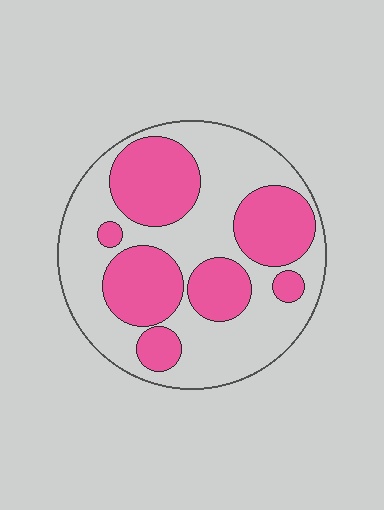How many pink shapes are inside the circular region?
7.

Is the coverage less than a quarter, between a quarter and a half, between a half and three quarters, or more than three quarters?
Between a quarter and a half.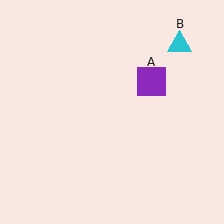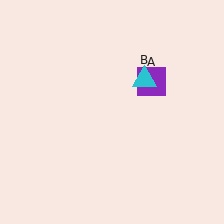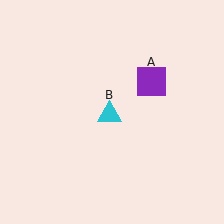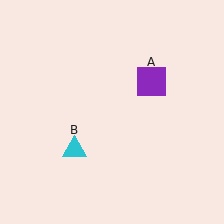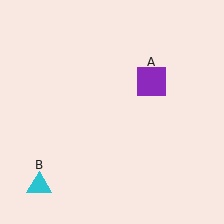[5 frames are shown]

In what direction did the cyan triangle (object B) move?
The cyan triangle (object B) moved down and to the left.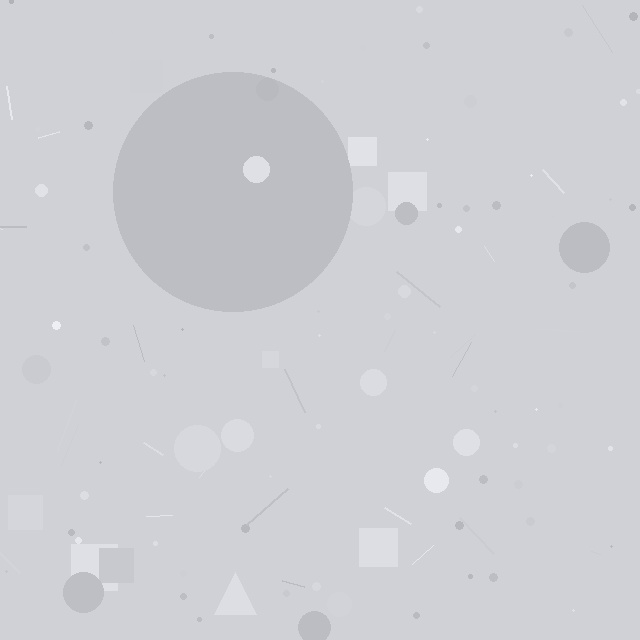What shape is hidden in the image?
A circle is hidden in the image.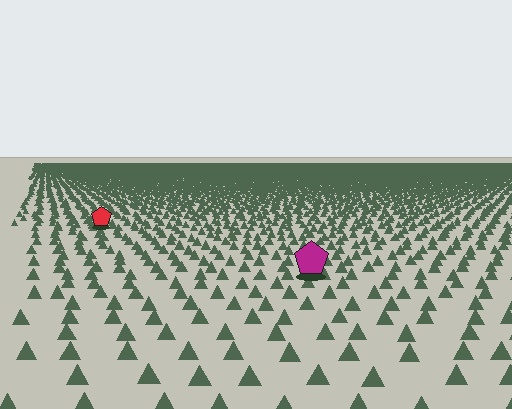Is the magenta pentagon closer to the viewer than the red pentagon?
Yes. The magenta pentagon is closer — you can tell from the texture gradient: the ground texture is coarser near it.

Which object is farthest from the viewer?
The red pentagon is farthest from the viewer. It appears smaller and the ground texture around it is denser.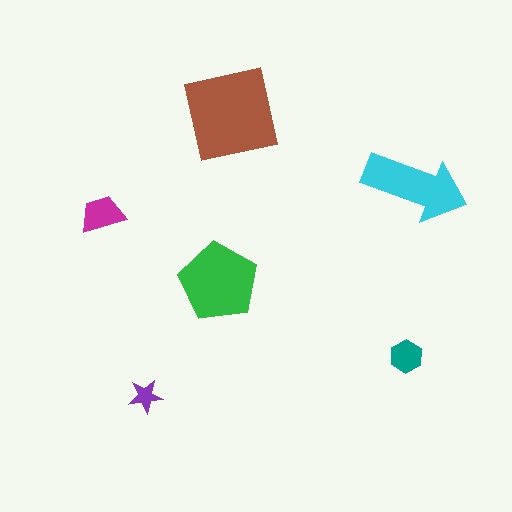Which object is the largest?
The brown square.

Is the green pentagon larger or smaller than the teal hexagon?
Larger.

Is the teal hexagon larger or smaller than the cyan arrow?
Smaller.